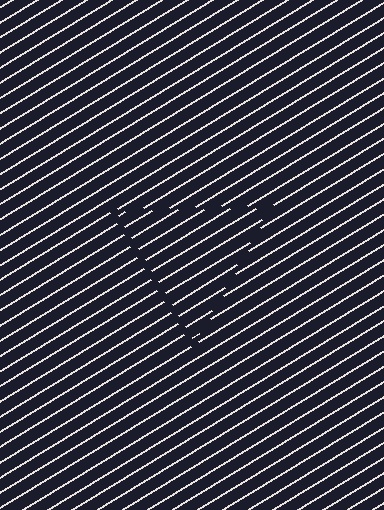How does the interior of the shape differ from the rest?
The interior of the shape contains the same grating, shifted by half a period — the contour is defined by the phase discontinuity where line-ends from the inner and outer gratings abut.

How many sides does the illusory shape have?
3 sides — the line-ends trace a triangle.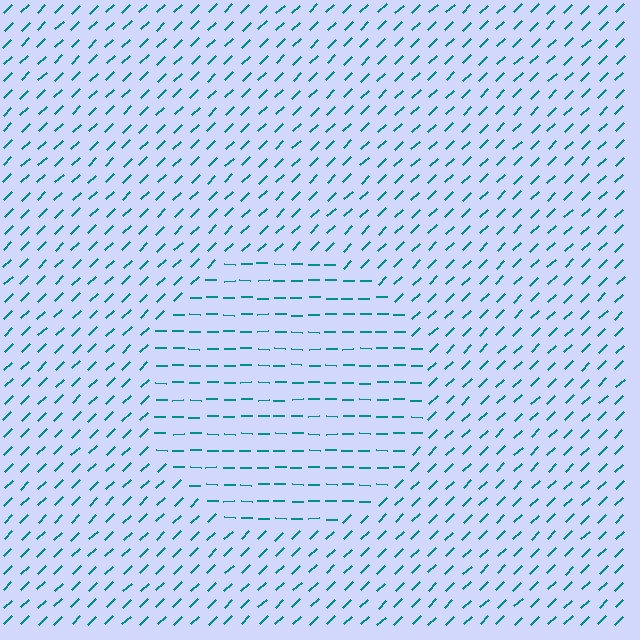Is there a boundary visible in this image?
Yes, there is a texture boundary formed by a change in line orientation.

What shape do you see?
I see a circle.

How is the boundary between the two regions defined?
The boundary is defined purely by a change in line orientation (approximately 45 degrees difference). All lines are the same color and thickness.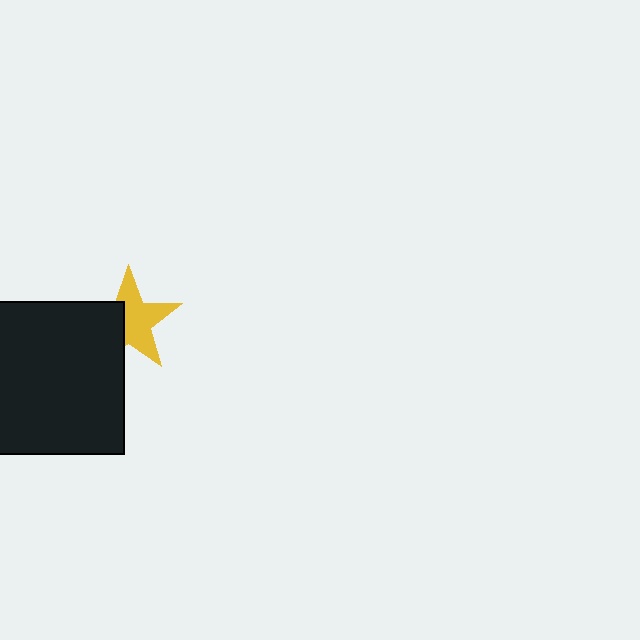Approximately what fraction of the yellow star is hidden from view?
Roughly 39% of the yellow star is hidden behind the black square.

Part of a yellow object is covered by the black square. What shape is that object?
It is a star.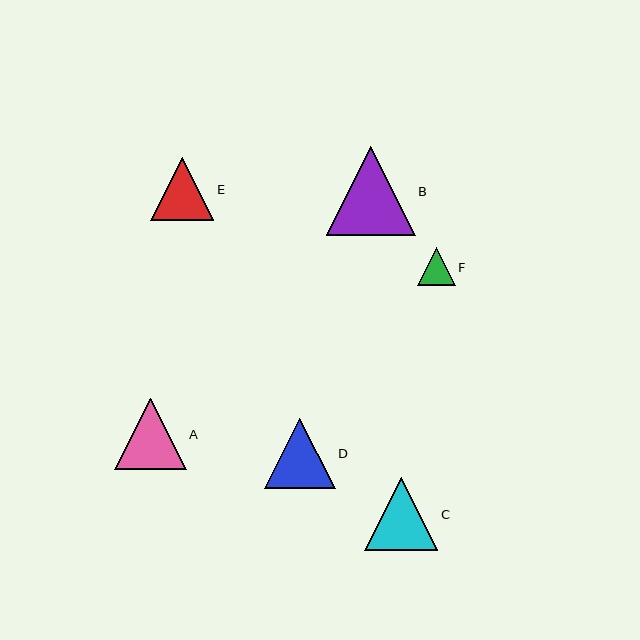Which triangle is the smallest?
Triangle F is the smallest with a size of approximately 38 pixels.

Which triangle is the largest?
Triangle B is the largest with a size of approximately 89 pixels.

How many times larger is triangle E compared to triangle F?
Triangle E is approximately 1.6 times the size of triangle F.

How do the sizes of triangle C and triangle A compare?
Triangle C and triangle A are approximately the same size.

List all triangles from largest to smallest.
From largest to smallest: B, C, A, D, E, F.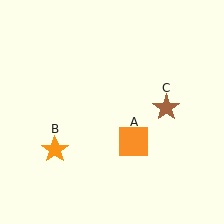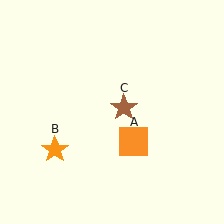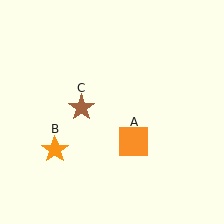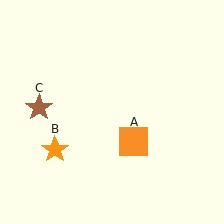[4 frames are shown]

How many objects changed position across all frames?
1 object changed position: brown star (object C).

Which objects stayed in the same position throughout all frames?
Orange square (object A) and orange star (object B) remained stationary.